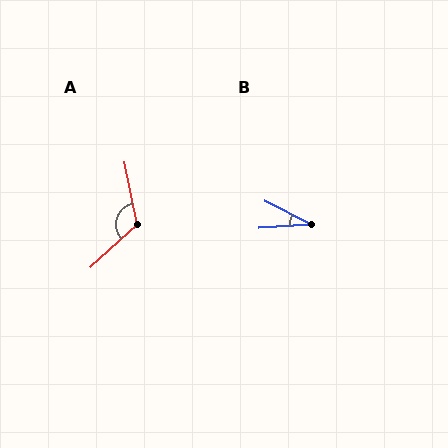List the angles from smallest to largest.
B (31°), A (121°).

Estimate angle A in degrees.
Approximately 121 degrees.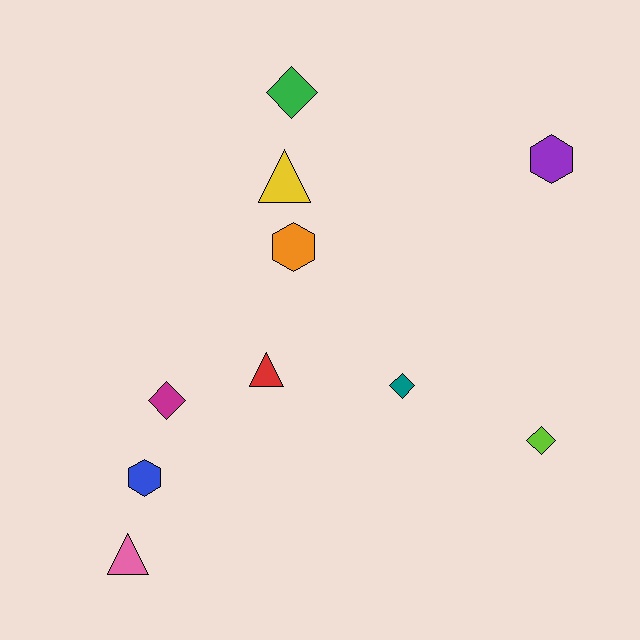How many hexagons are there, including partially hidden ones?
There are 3 hexagons.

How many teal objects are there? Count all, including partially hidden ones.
There is 1 teal object.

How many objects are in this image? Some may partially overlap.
There are 10 objects.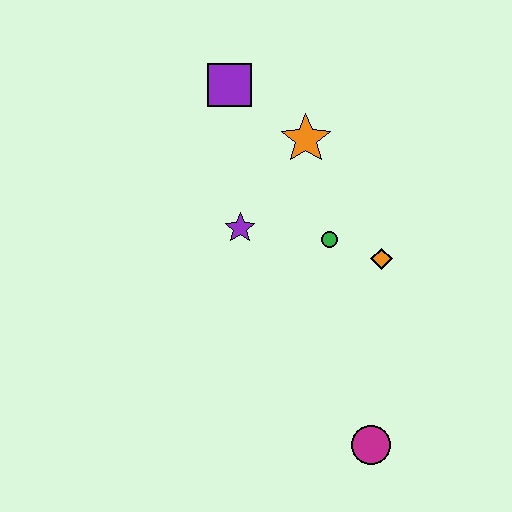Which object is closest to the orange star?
The purple square is closest to the orange star.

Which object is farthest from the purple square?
The magenta circle is farthest from the purple square.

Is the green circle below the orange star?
Yes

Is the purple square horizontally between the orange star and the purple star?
No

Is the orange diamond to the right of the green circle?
Yes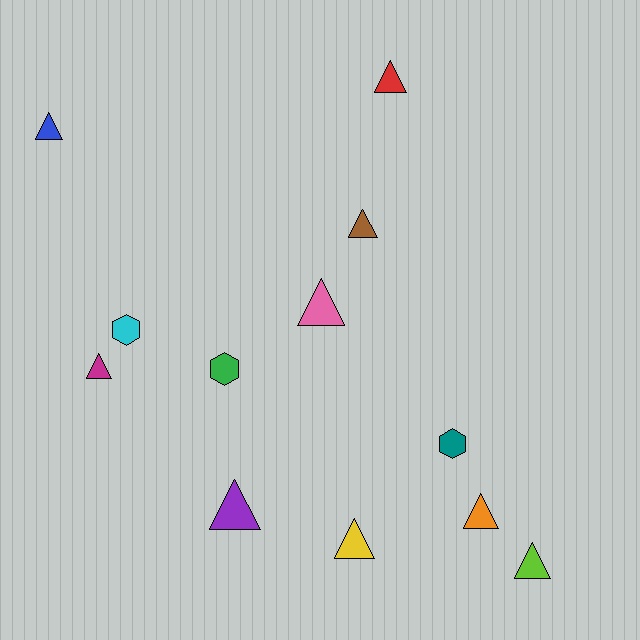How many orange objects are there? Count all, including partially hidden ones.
There is 1 orange object.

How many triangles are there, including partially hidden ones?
There are 9 triangles.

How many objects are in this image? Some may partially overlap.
There are 12 objects.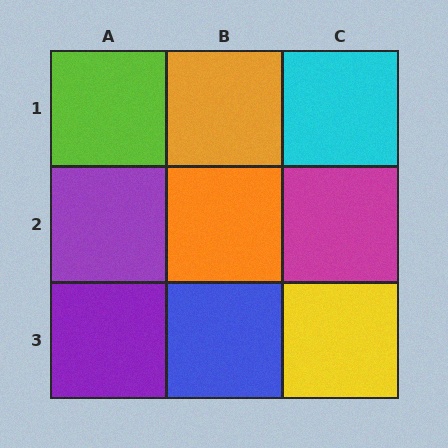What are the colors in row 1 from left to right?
Lime, orange, cyan.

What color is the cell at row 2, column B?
Orange.